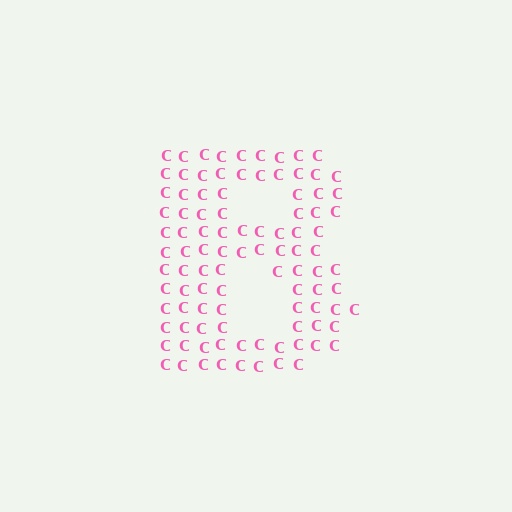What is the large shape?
The large shape is the letter B.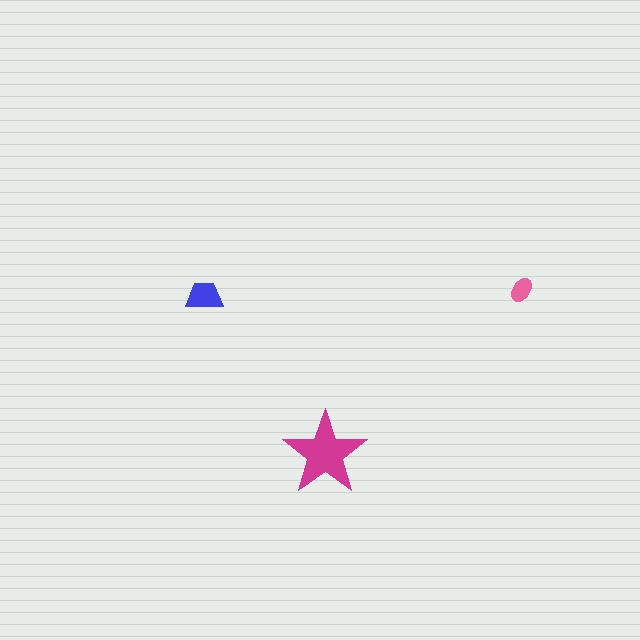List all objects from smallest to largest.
The pink ellipse, the blue trapezoid, the magenta star.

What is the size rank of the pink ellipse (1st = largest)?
3rd.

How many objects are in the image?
There are 3 objects in the image.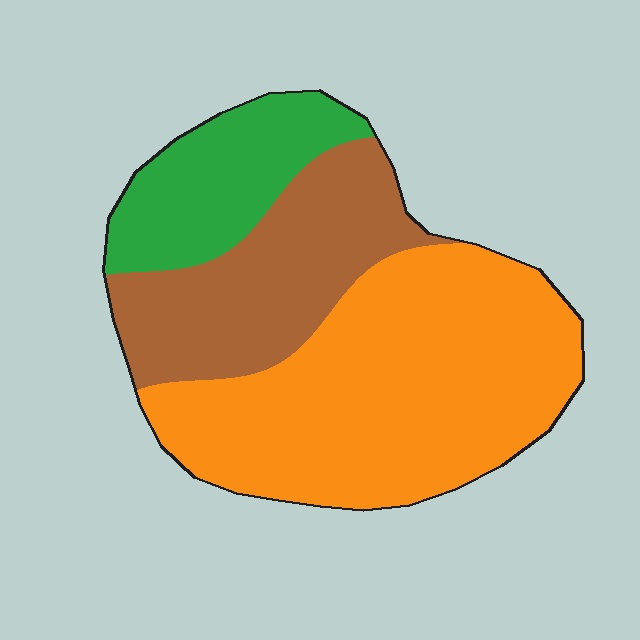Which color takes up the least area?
Green, at roughly 20%.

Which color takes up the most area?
Orange, at roughly 55%.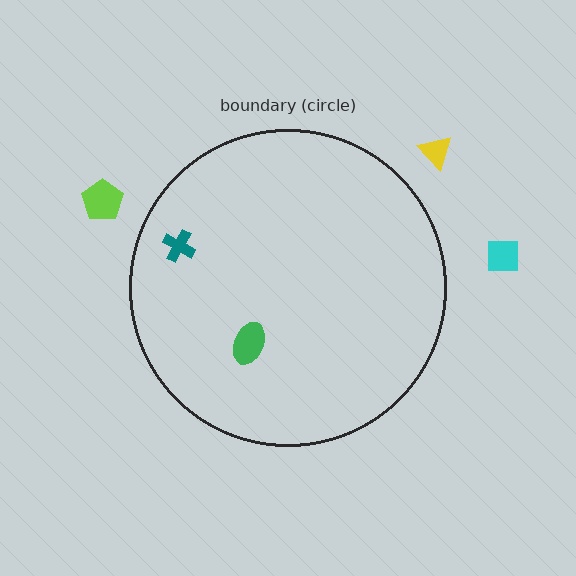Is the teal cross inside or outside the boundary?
Inside.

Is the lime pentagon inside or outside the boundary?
Outside.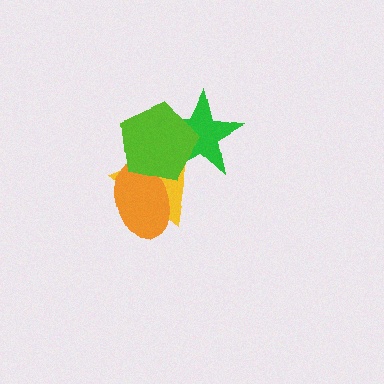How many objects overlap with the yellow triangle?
3 objects overlap with the yellow triangle.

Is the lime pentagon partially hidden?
No, no other shape covers it.